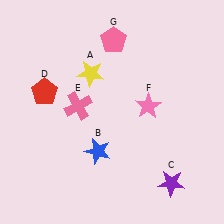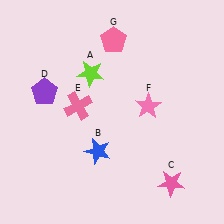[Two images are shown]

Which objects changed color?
A changed from yellow to lime. C changed from purple to pink. D changed from red to purple.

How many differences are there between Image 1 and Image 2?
There are 3 differences between the two images.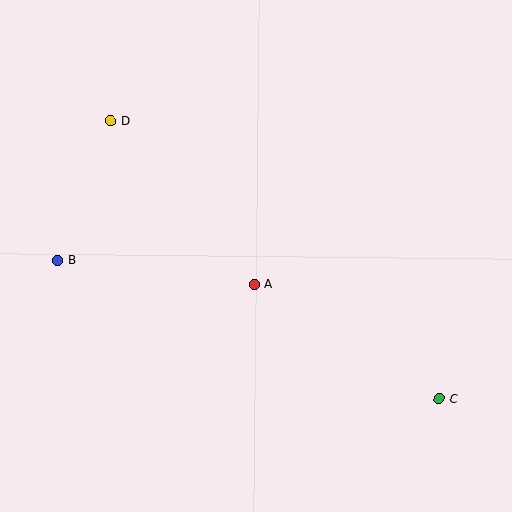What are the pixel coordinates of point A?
Point A is at (254, 284).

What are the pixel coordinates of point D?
Point D is at (111, 121).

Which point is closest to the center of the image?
Point A at (254, 284) is closest to the center.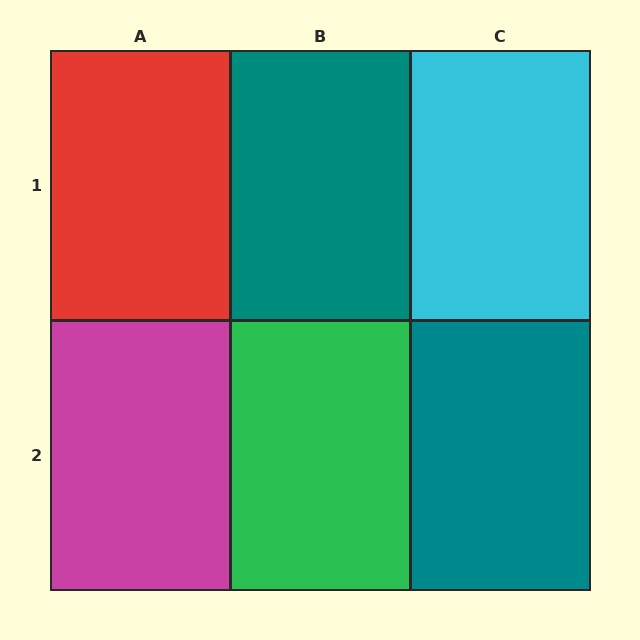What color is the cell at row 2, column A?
Magenta.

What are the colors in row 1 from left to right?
Red, teal, cyan.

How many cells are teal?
2 cells are teal.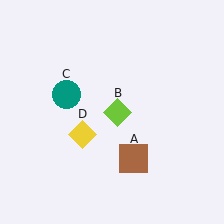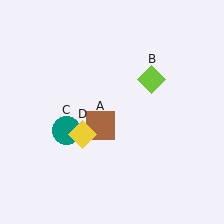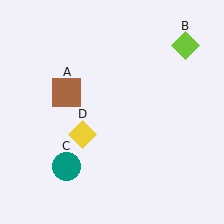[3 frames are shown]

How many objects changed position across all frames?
3 objects changed position: brown square (object A), lime diamond (object B), teal circle (object C).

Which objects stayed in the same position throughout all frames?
Yellow diamond (object D) remained stationary.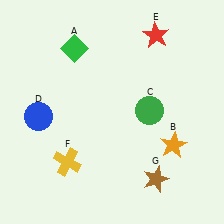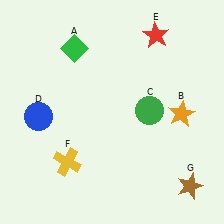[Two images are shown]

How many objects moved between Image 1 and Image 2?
2 objects moved between the two images.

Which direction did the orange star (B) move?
The orange star (B) moved up.